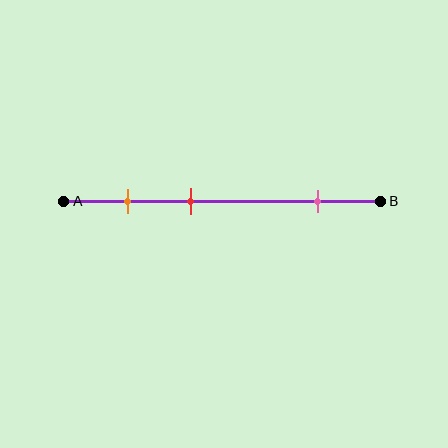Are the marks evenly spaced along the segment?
No, the marks are not evenly spaced.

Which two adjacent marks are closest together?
The orange and red marks are the closest adjacent pair.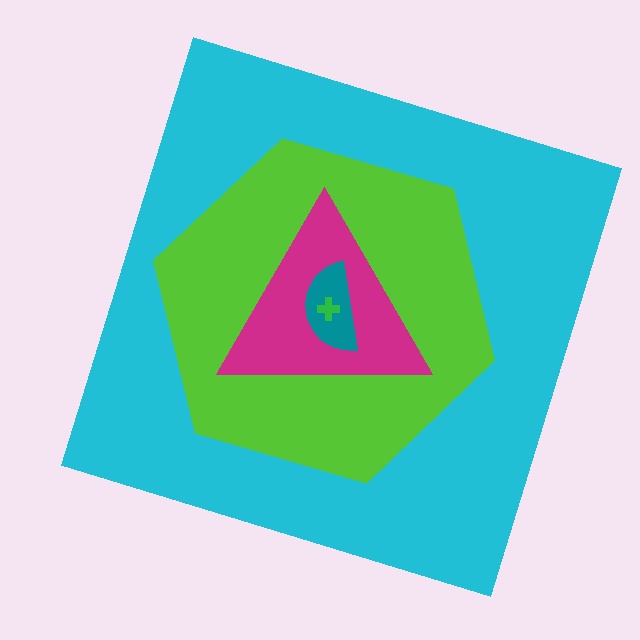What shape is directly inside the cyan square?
The lime hexagon.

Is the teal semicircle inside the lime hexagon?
Yes.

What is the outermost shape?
The cyan square.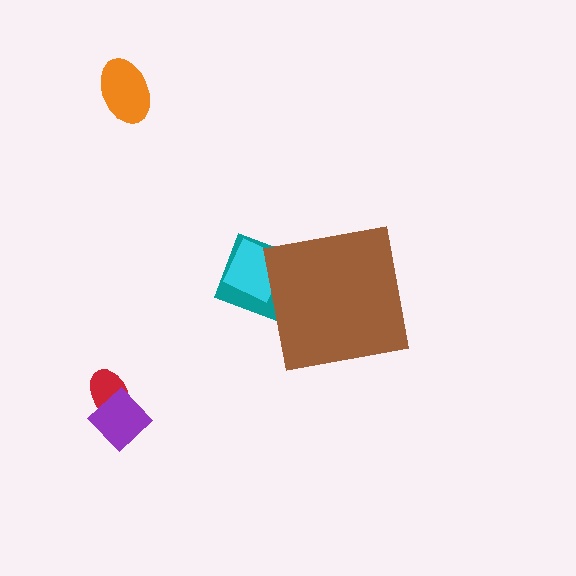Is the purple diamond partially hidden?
No, the purple diamond is fully visible.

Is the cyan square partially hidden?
Yes, the cyan square is partially hidden behind the brown square.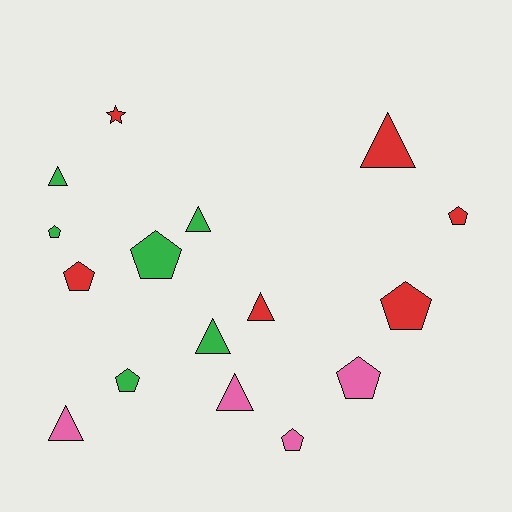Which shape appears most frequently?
Pentagon, with 8 objects.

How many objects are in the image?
There are 16 objects.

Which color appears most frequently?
Green, with 6 objects.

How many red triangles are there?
There are 2 red triangles.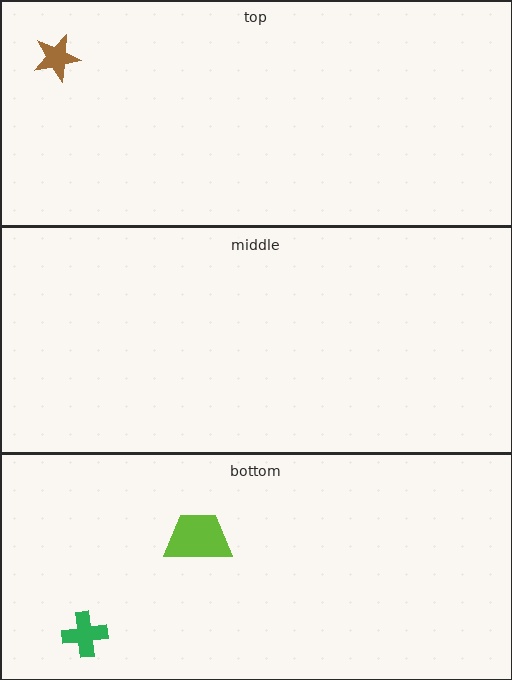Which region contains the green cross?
The bottom region.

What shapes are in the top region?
The brown star.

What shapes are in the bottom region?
The green cross, the lime trapezoid.